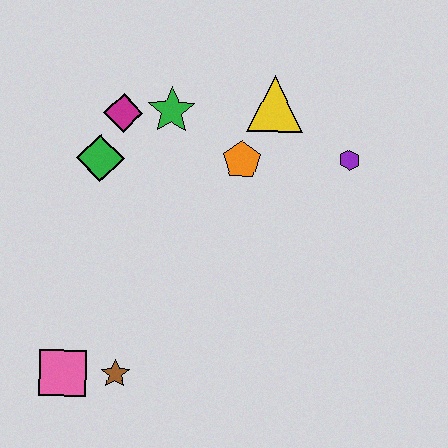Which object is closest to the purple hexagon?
The yellow triangle is closest to the purple hexagon.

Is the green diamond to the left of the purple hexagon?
Yes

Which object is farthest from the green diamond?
The purple hexagon is farthest from the green diamond.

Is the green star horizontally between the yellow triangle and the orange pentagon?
No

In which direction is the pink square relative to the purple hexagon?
The pink square is to the left of the purple hexagon.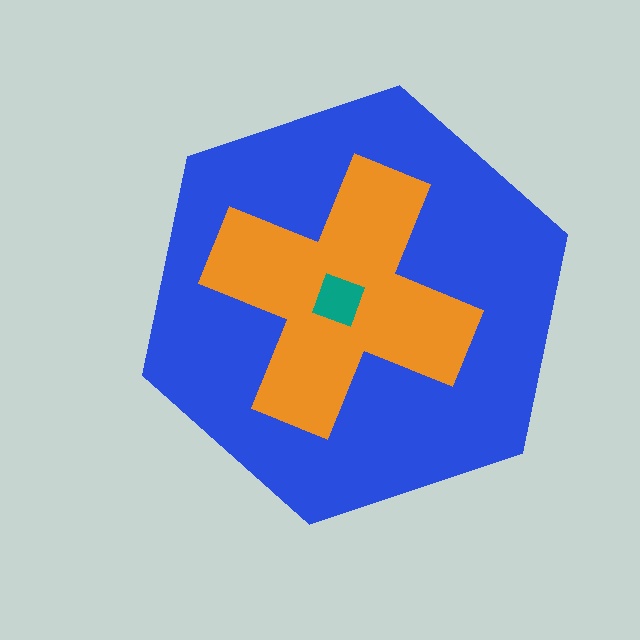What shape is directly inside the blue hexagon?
The orange cross.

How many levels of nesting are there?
3.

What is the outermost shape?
The blue hexagon.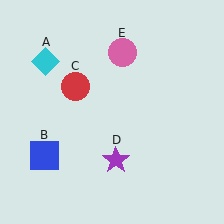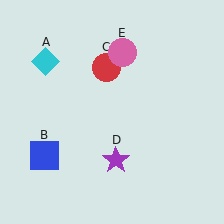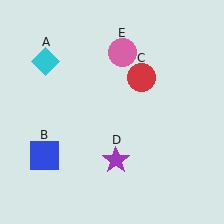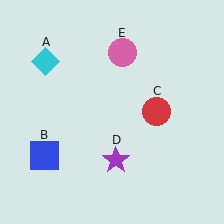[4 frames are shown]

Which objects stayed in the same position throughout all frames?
Cyan diamond (object A) and blue square (object B) and purple star (object D) and pink circle (object E) remained stationary.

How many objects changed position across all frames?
1 object changed position: red circle (object C).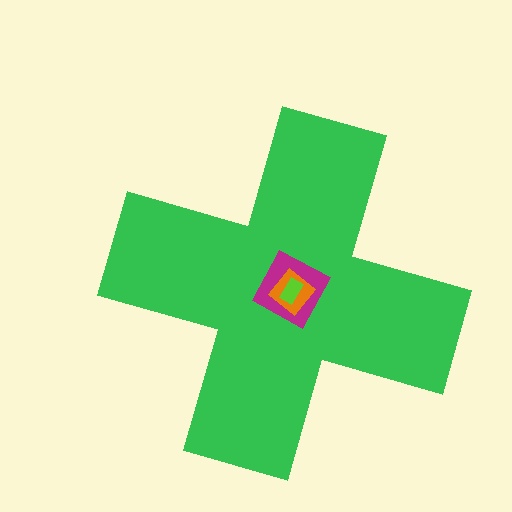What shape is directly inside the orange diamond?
The lime rectangle.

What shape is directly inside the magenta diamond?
The orange diamond.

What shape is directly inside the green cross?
The magenta diamond.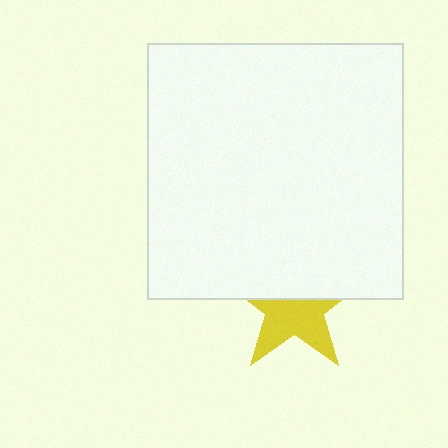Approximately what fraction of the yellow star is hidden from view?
Roughly 47% of the yellow star is hidden behind the white square.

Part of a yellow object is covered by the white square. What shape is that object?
It is a star.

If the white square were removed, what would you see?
You would see the complete yellow star.